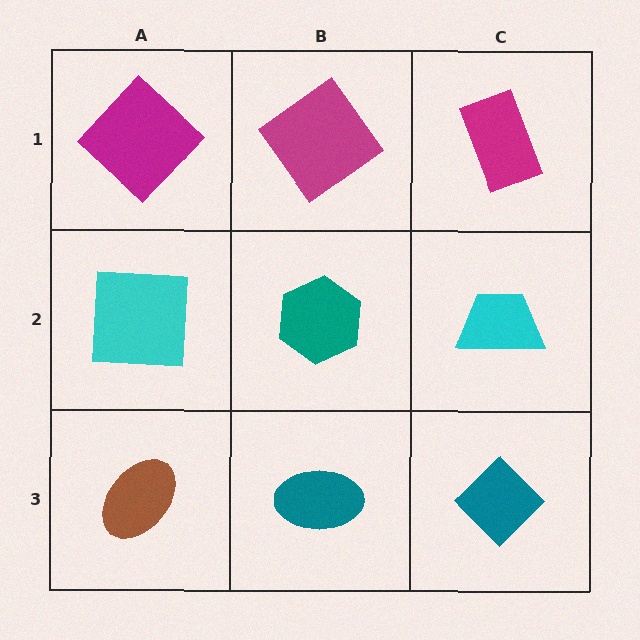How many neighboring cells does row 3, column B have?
3.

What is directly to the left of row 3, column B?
A brown ellipse.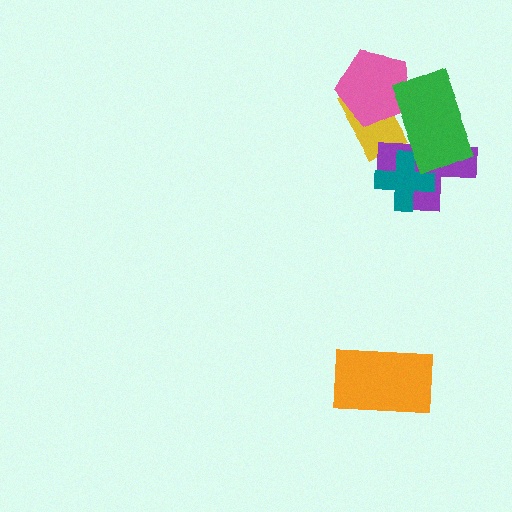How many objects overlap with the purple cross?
3 objects overlap with the purple cross.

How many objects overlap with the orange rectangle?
0 objects overlap with the orange rectangle.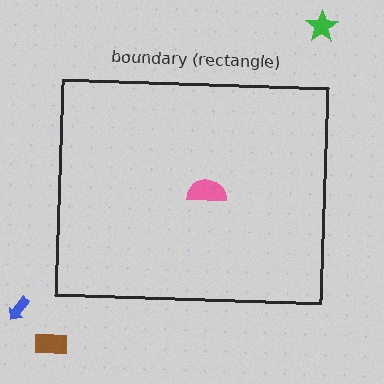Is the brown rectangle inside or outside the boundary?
Outside.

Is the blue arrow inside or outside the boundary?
Outside.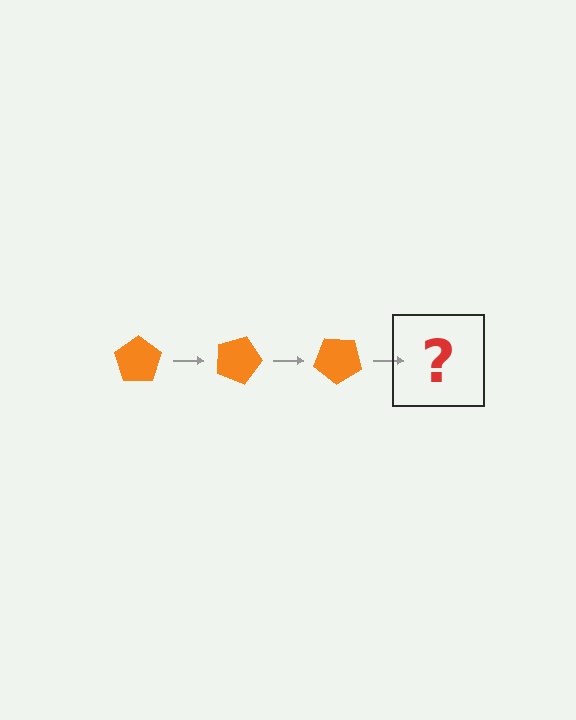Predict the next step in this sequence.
The next step is an orange pentagon rotated 60 degrees.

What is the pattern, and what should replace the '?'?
The pattern is that the pentagon rotates 20 degrees each step. The '?' should be an orange pentagon rotated 60 degrees.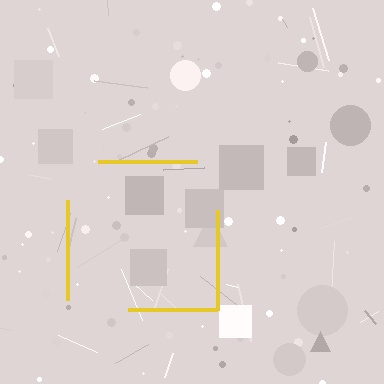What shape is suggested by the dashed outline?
The dashed outline suggests a square.